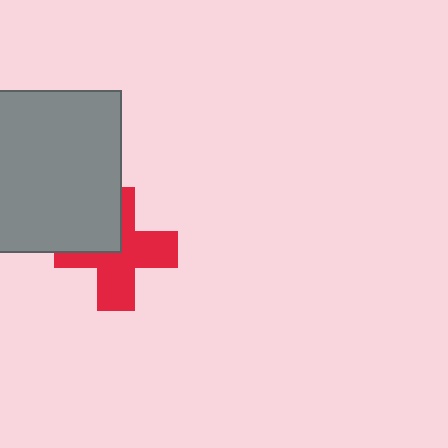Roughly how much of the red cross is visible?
Most of it is visible (roughly 67%).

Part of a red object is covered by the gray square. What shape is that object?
It is a cross.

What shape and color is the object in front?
The object in front is a gray square.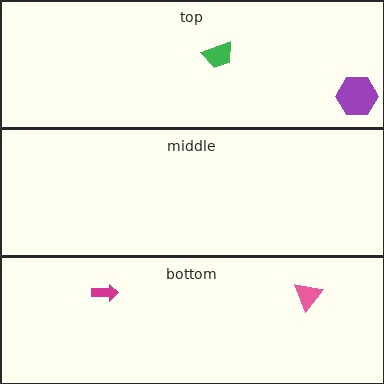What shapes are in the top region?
The green trapezoid, the purple hexagon.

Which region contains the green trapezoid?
The top region.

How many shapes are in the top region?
2.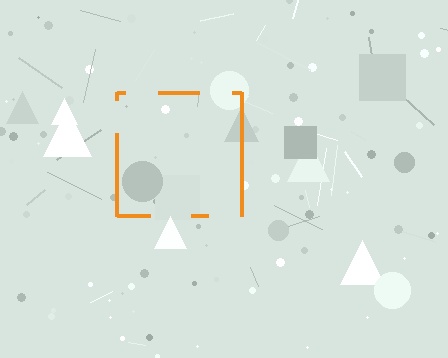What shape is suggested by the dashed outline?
The dashed outline suggests a square.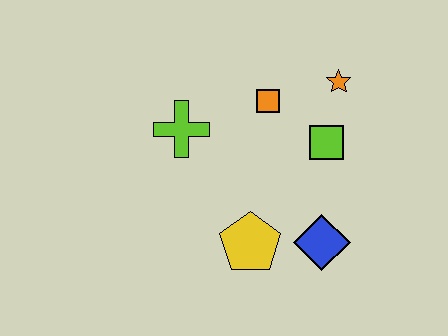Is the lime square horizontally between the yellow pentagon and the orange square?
No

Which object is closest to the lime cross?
The orange square is closest to the lime cross.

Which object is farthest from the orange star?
The yellow pentagon is farthest from the orange star.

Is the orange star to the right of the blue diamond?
Yes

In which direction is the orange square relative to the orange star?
The orange square is to the left of the orange star.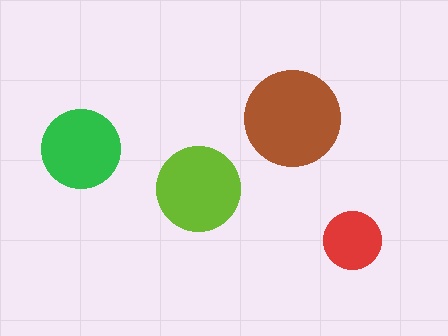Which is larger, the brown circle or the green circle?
The brown one.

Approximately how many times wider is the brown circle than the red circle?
About 1.5 times wider.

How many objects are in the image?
There are 4 objects in the image.